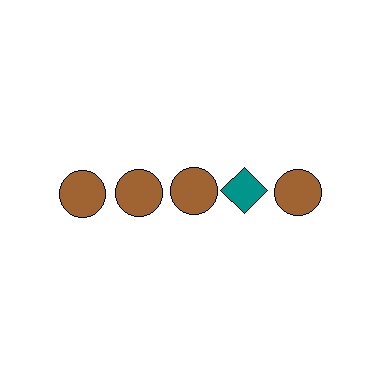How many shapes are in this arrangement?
There are 5 shapes arranged in a grid pattern.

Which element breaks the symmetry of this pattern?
The teal diamond in the top row, second from right column breaks the symmetry. All other shapes are brown circles.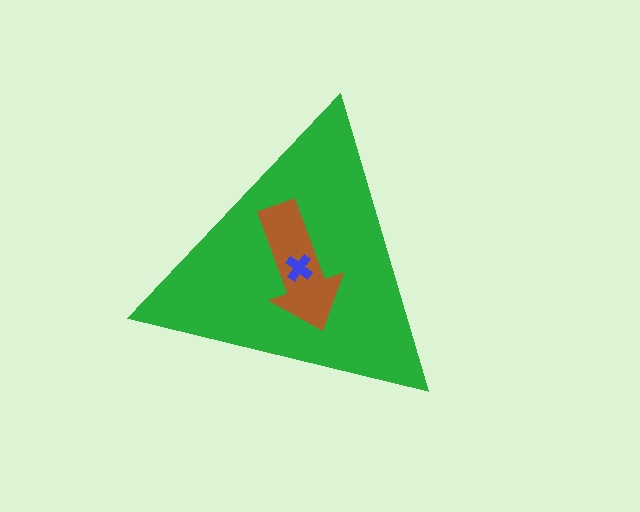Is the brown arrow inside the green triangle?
Yes.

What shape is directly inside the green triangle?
The brown arrow.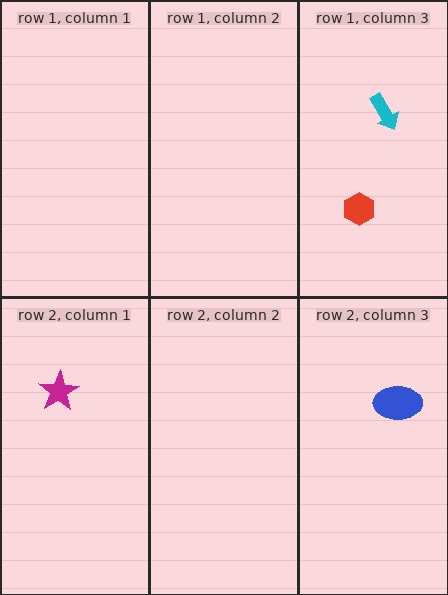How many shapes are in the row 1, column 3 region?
2.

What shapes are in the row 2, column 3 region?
The blue ellipse.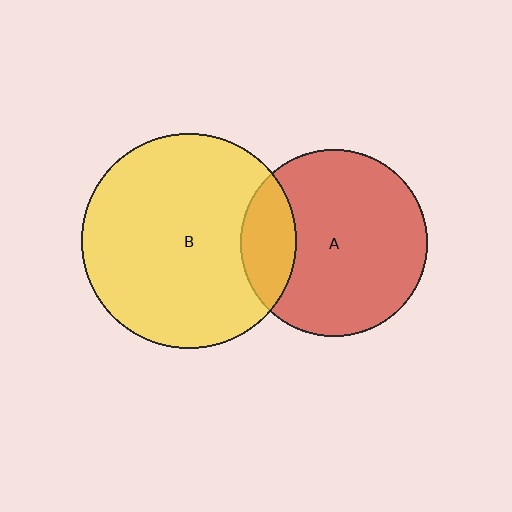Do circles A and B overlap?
Yes.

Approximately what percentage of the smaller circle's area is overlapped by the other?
Approximately 20%.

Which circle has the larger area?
Circle B (yellow).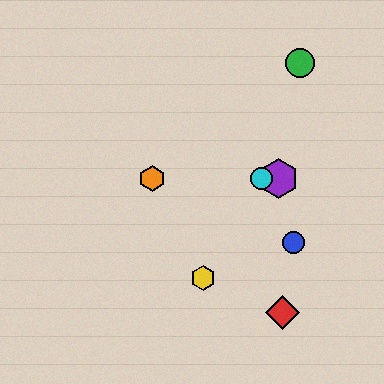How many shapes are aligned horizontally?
3 shapes (the purple hexagon, the orange hexagon, the cyan circle) are aligned horizontally.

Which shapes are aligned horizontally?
The purple hexagon, the orange hexagon, the cyan circle are aligned horizontally.